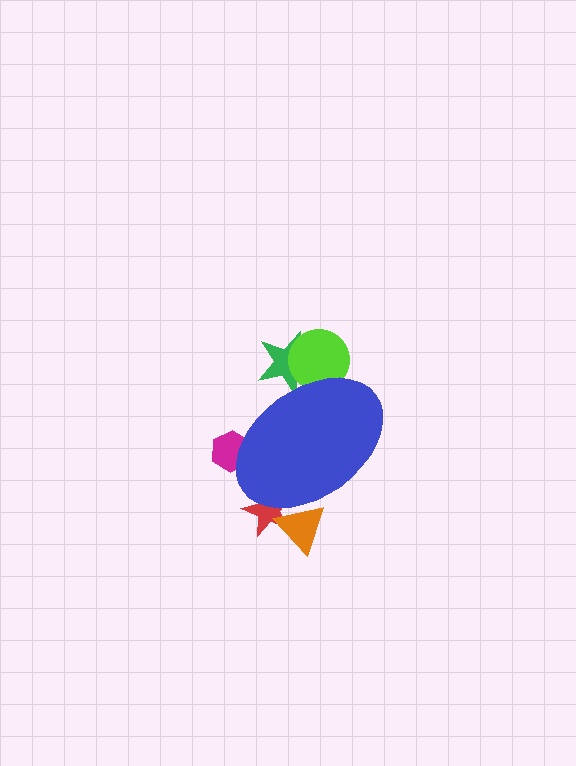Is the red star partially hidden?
Yes, the red star is partially hidden behind the blue ellipse.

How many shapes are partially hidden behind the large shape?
5 shapes are partially hidden.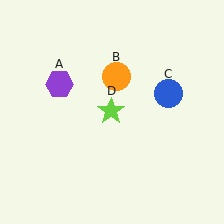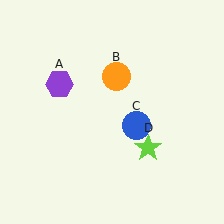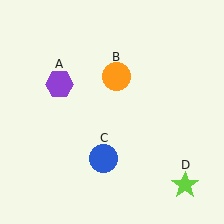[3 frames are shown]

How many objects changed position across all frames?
2 objects changed position: blue circle (object C), lime star (object D).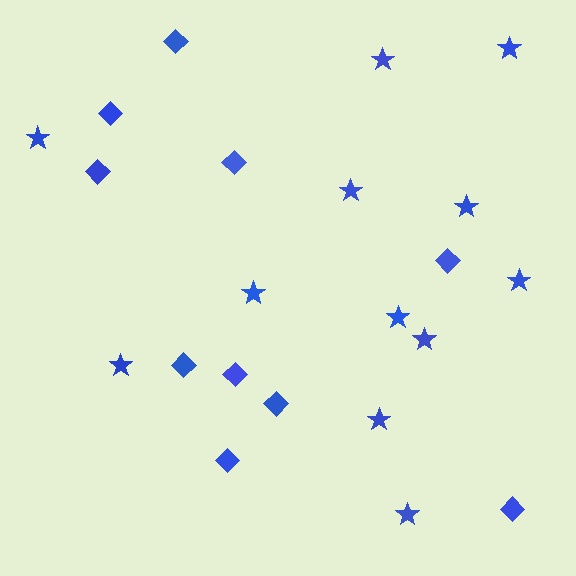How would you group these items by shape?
There are 2 groups: one group of stars (12) and one group of diamonds (10).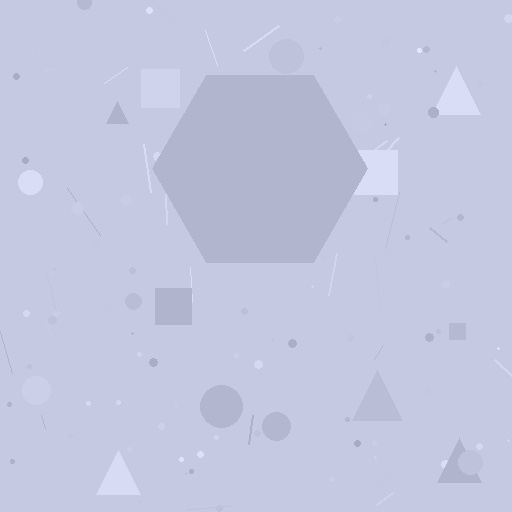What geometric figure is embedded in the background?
A hexagon is embedded in the background.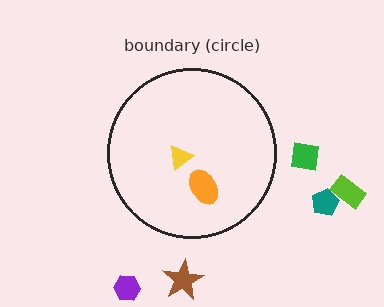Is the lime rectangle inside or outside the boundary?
Outside.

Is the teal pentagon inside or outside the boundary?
Outside.